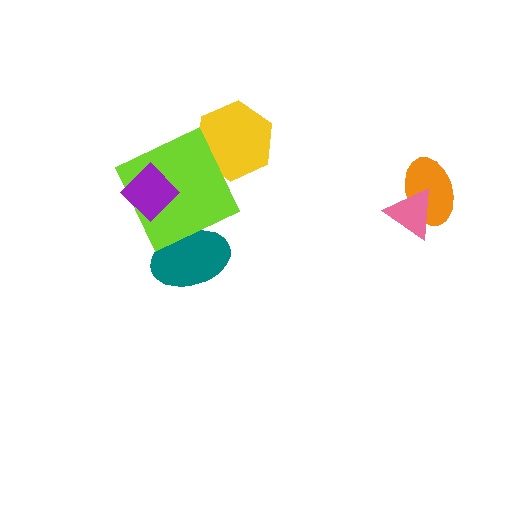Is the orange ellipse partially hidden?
Yes, it is partially covered by another shape.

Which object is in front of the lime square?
The purple diamond is in front of the lime square.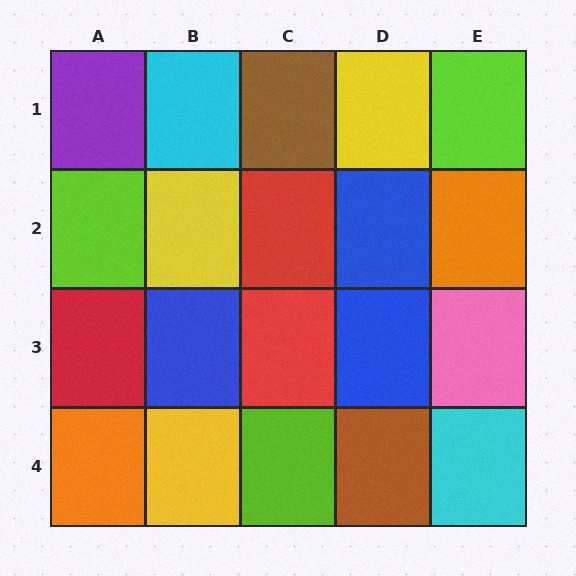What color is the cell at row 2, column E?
Orange.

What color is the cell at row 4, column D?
Brown.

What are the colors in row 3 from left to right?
Red, blue, red, blue, pink.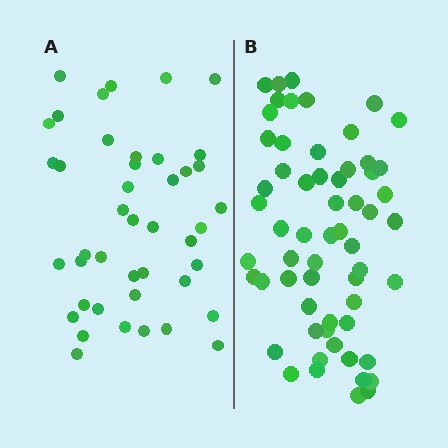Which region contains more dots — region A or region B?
Region B (the right region) has more dots.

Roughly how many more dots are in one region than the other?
Region B has approximately 15 more dots than region A.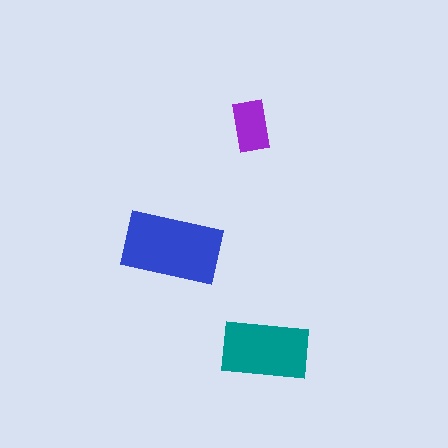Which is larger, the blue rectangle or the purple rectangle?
The blue one.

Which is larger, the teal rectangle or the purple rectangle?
The teal one.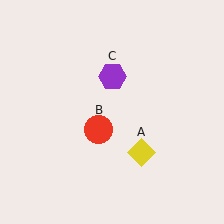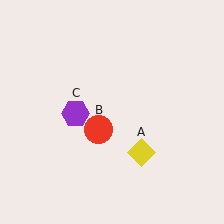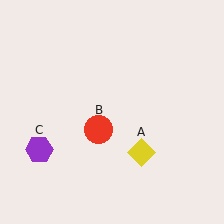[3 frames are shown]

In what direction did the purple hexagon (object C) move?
The purple hexagon (object C) moved down and to the left.